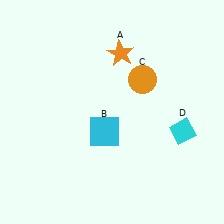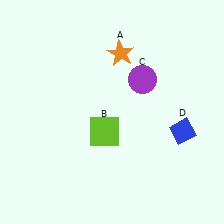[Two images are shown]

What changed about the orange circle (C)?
In Image 1, C is orange. In Image 2, it changed to purple.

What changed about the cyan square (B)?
In Image 1, B is cyan. In Image 2, it changed to lime.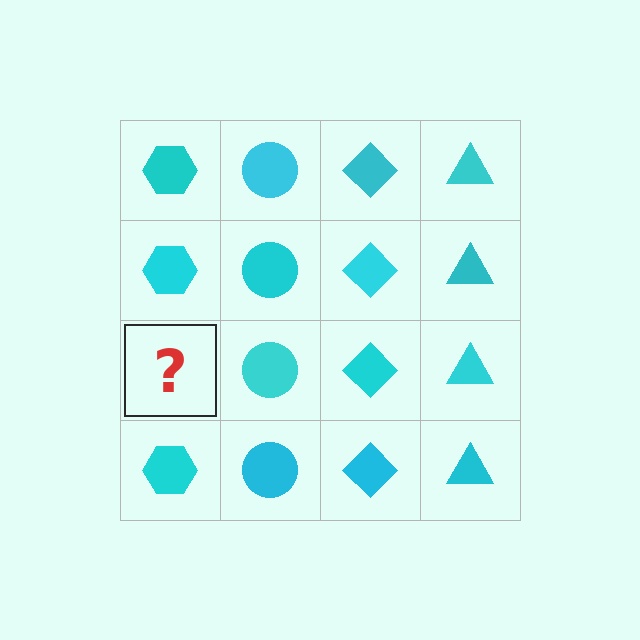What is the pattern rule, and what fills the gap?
The rule is that each column has a consistent shape. The gap should be filled with a cyan hexagon.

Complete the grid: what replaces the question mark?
The question mark should be replaced with a cyan hexagon.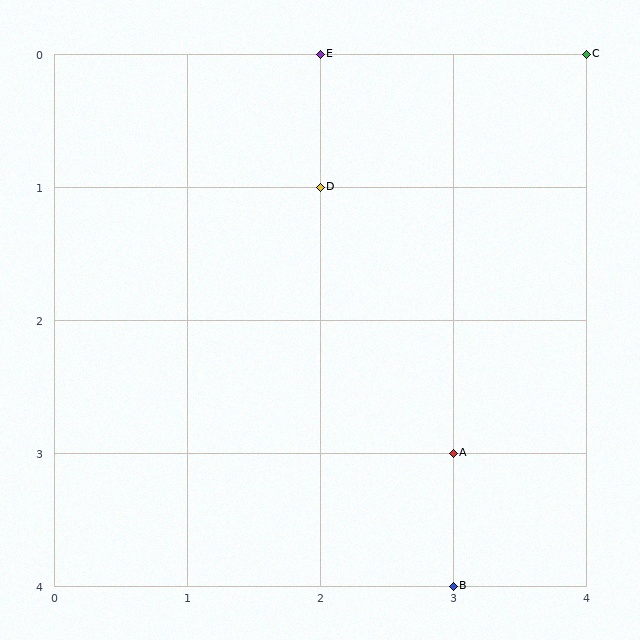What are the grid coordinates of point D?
Point D is at grid coordinates (2, 1).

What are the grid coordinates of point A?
Point A is at grid coordinates (3, 3).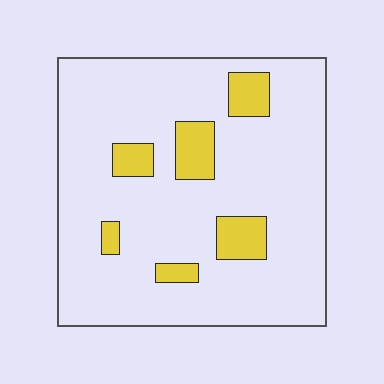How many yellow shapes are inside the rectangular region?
6.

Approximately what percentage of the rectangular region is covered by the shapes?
Approximately 15%.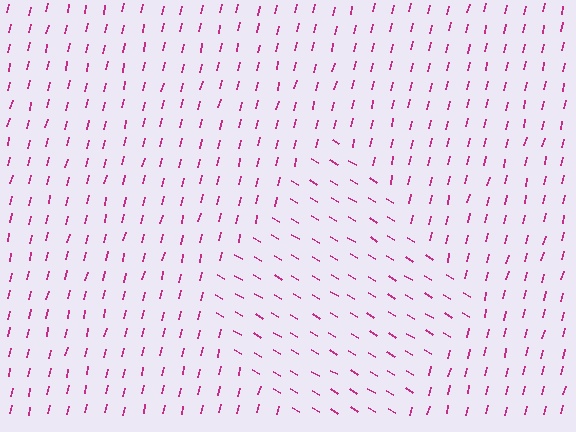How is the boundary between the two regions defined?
The boundary is defined purely by a change in line orientation (approximately 73 degrees difference). All lines are the same color and thickness.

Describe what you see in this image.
The image is filled with small magenta line segments. A diamond region in the image has lines oriented differently from the surrounding lines, creating a visible texture boundary.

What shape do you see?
I see a diamond.